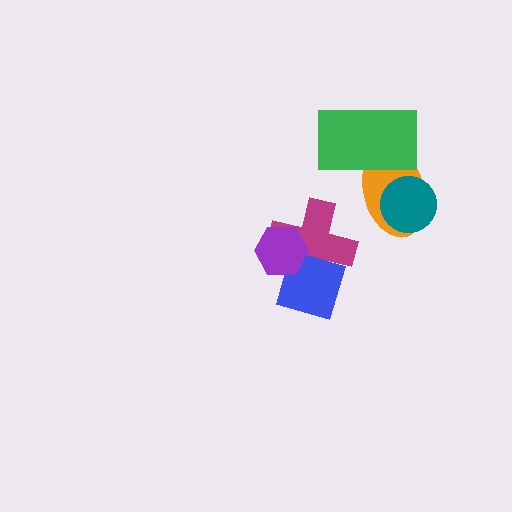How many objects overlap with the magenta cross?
2 objects overlap with the magenta cross.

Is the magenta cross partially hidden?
Yes, it is partially covered by another shape.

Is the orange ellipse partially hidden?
Yes, it is partially covered by another shape.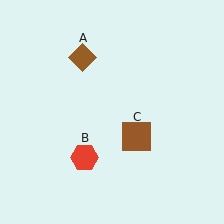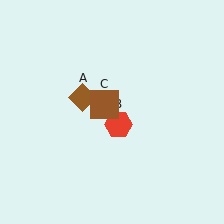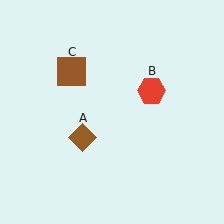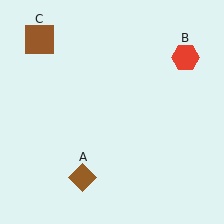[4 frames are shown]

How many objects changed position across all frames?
3 objects changed position: brown diamond (object A), red hexagon (object B), brown square (object C).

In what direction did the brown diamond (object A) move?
The brown diamond (object A) moved down.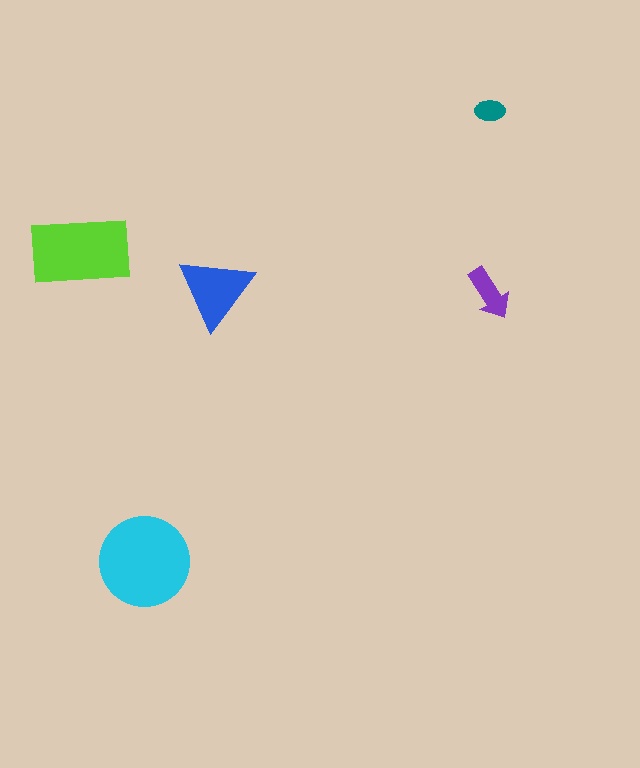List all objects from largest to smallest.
The cyan circle, the lime rectangle, the blue triangle, the purple arrow, the teal ellipse.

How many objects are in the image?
There are 5 objects in the image.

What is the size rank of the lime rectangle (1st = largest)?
2nd.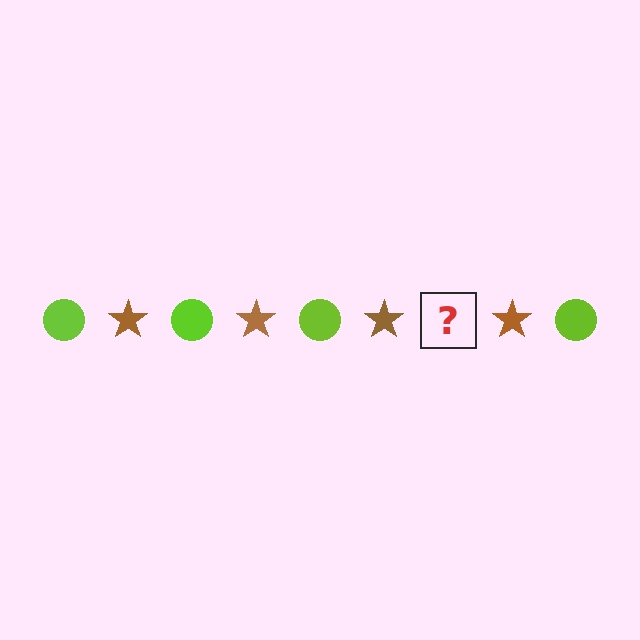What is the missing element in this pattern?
The missing element is a lime circle.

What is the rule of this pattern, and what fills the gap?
The rule is that the pattern alternates between lime circle and brown star. The gap should be filled with a lime circle.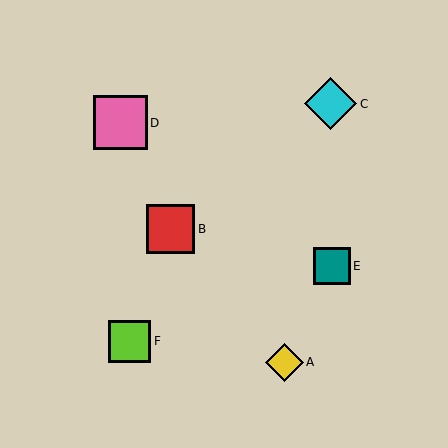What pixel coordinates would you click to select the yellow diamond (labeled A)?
Click at (284, 362) to select the yellow diamond A.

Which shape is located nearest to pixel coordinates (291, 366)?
The yellow diamond (labeled A) at (284, 362) is nearest to that location.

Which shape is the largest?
The pink square (labeled D) is the largest.